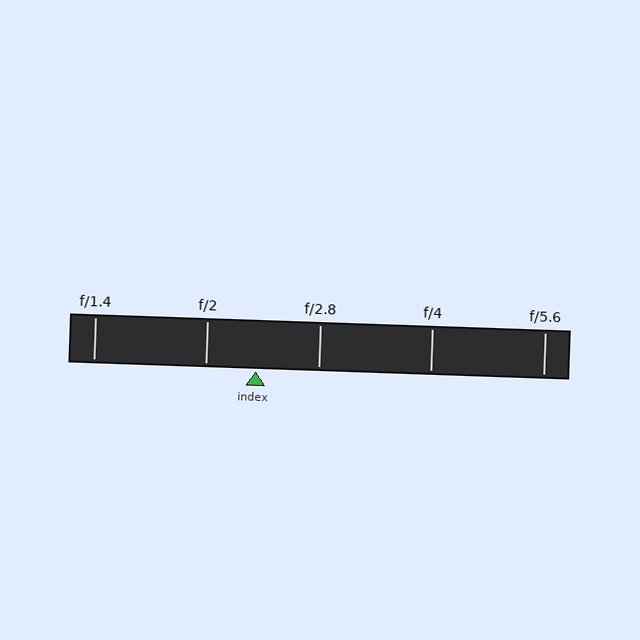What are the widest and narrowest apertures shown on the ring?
The widest aperture shown is f/1.4 and the narrowest is f/5.6.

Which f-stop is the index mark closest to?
The index mark is closest to f/2.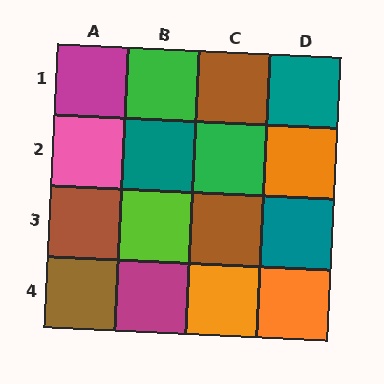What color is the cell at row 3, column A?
Brown.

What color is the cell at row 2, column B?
Teal.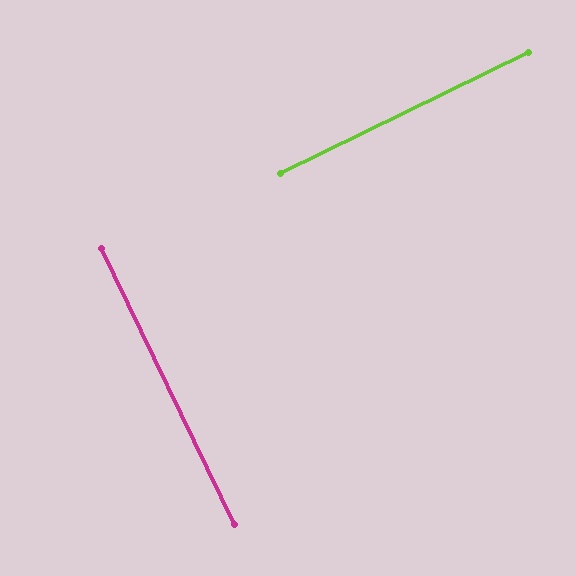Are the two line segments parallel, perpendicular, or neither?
Perpendicular — they meet at approximately 90°.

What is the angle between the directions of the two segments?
Approximately 90 degrees.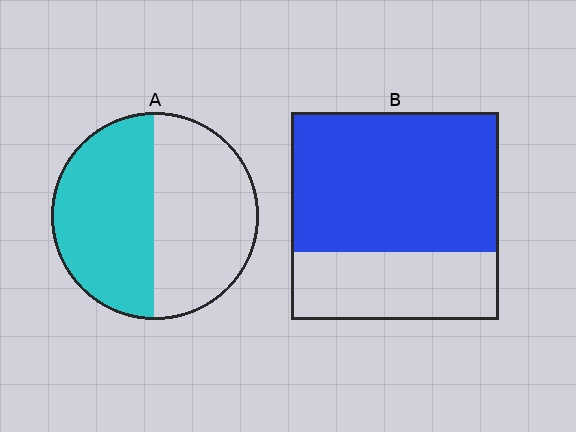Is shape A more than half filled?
Roughly half.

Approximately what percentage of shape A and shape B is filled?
A is approximately 50% and B is approximately 65%.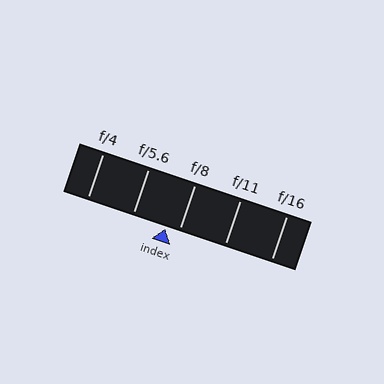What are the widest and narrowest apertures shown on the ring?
The widest aperture shown is f/4 and the narrowest is f/16.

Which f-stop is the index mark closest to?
The index mark is closest to f/8.